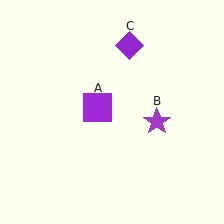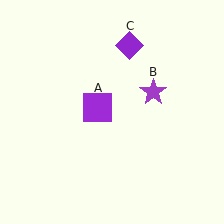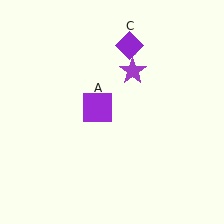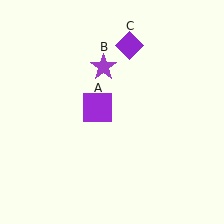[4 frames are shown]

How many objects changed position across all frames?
1 object changed position: purple star (object B).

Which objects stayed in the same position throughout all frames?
Purple square (object A) and purple diamond (object C) remained stationary.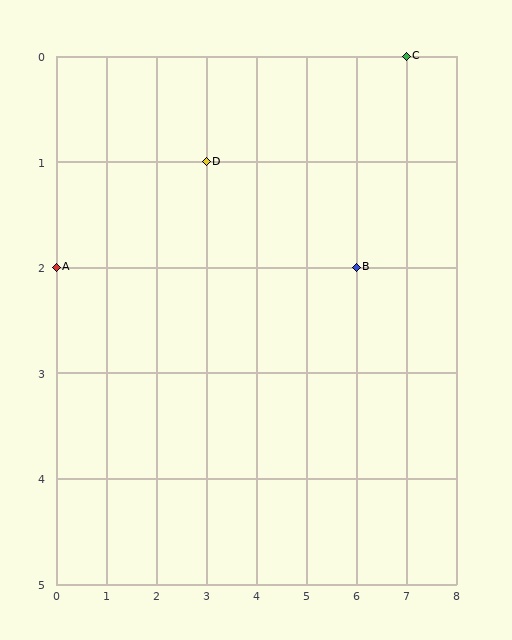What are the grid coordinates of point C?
Point C is at grid coordinates (7, 0).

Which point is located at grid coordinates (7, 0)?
Point C is at (7, 0).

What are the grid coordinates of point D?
Point D is at grid coordinates (3, 1).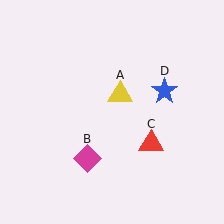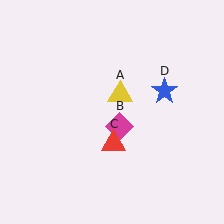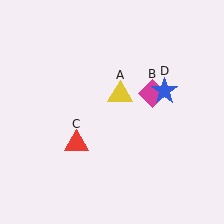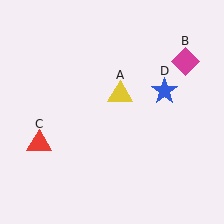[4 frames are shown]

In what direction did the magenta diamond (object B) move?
The magenta diamond (object B) moved up and to the right.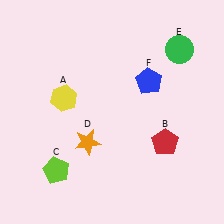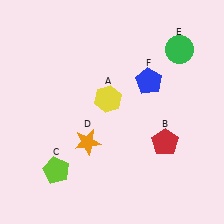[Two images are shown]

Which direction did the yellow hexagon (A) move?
The yellow hexagon (A) moved right.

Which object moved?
The yellow hexagon (A) moved right.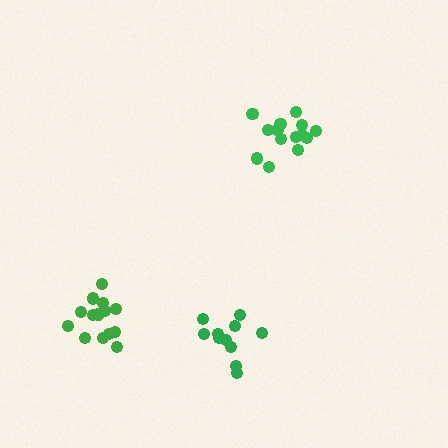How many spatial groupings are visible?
There are 3 spatial groupings.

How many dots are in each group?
Group 1: 14 dots, Group 2: 11 dots, Group 3: 14 dots (39 total).